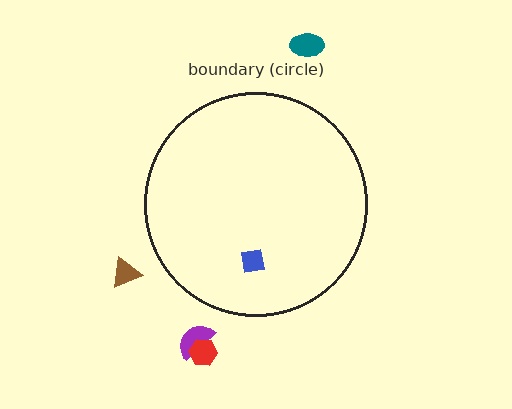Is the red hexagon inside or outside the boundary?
Outside.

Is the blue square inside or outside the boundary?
Inside.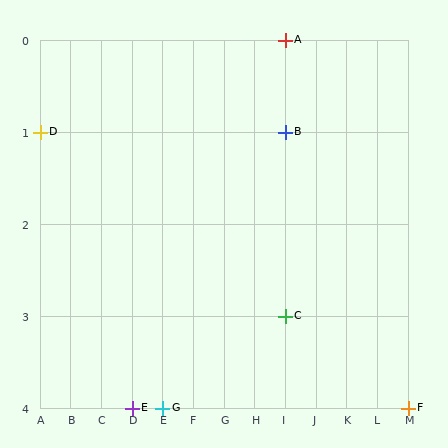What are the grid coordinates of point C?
Point C is at grid coordinates (I, 3).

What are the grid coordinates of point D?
Point D is at grid coordinates (A, 1).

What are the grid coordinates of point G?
Point G is at grid coordinates (E, 4).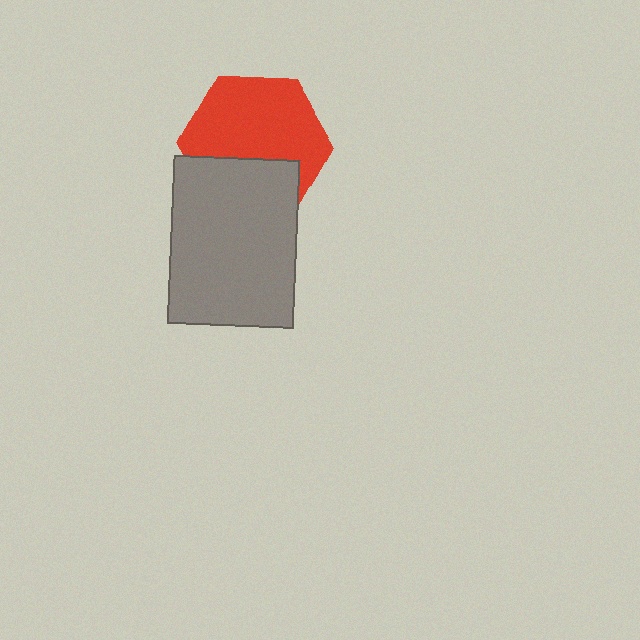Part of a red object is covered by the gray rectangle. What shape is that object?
It is a hexagon.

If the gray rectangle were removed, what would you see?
You would see the complete red hexagon.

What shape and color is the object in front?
The object in front is a gray rectangle.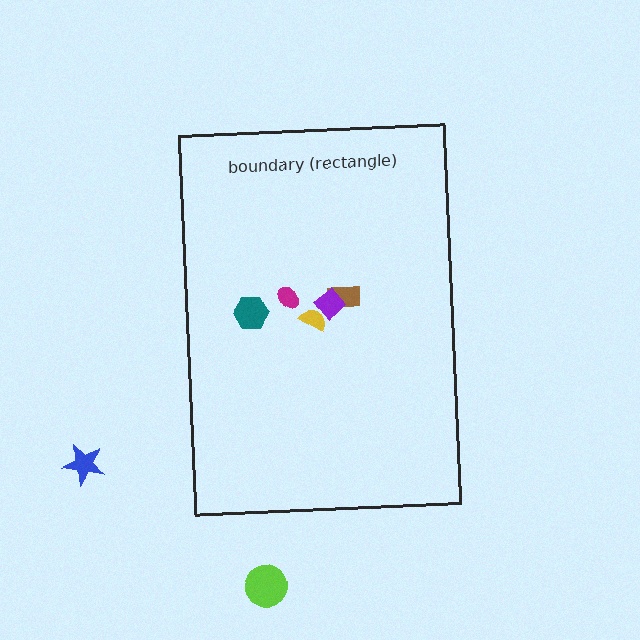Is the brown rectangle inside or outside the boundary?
Inside.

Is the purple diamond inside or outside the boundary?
Inside.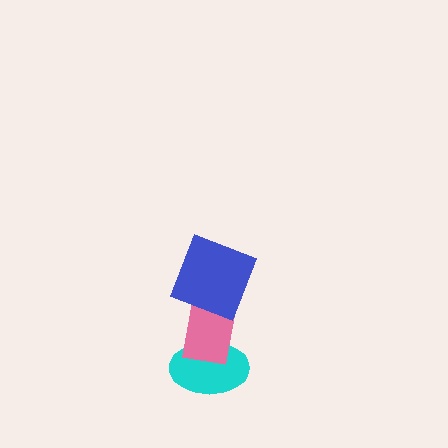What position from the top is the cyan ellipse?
The cyan ellipse is 3rd from the top.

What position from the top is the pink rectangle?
The pink rectangle is 2nd from the top.